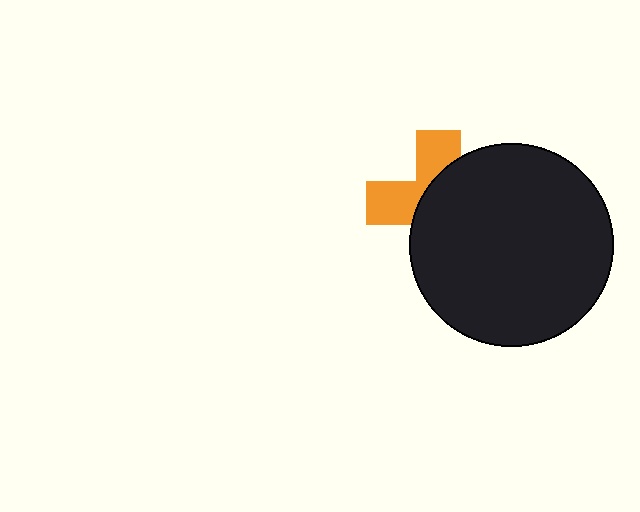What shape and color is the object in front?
The object in front is a black circle.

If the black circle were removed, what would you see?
You would see the complete orange cross.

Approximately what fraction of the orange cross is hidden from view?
Roughly 61% of the orange cross is hidden behind the black circle.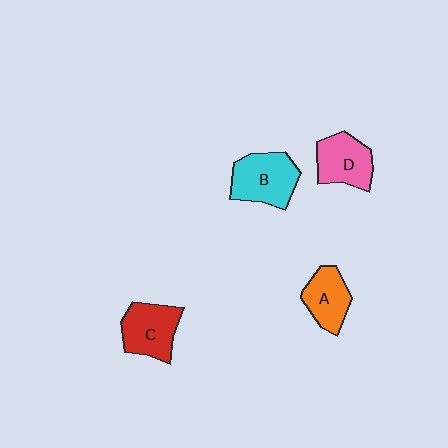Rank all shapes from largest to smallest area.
From largest to smallest: B (cyan), C (red), D (pink), A (orange).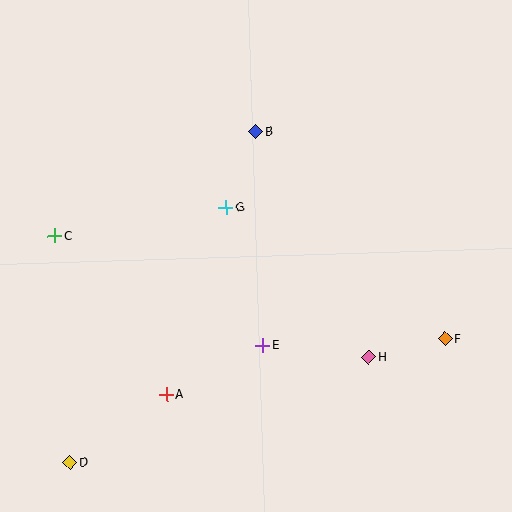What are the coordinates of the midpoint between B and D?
The midpoint between B and D is at (163, 297).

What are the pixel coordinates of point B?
Point B is at (256, 132).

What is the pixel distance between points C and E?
The distance between C and E is 235 pixels.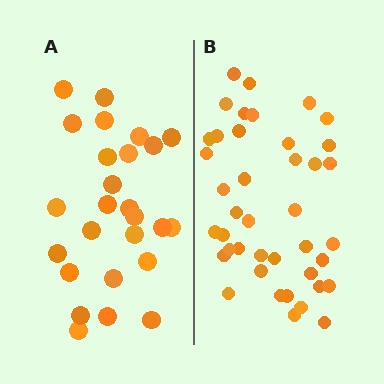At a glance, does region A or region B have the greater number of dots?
Region B (the right region) has more dots.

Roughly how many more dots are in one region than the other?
Region B has approximately 15 more dots than region A.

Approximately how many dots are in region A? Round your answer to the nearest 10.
About 30 dots. (The exact count is 26, which rounds to 30.)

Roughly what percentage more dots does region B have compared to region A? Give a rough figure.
About 60% more.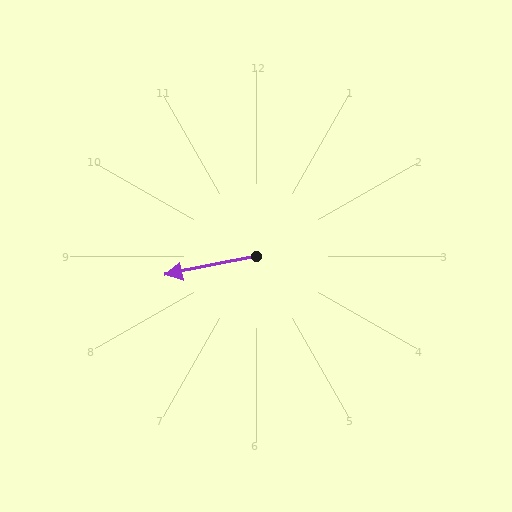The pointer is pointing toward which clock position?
Roughly 9 o'clock.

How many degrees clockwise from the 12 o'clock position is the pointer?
Approximately 258 degrees.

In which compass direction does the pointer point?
West.